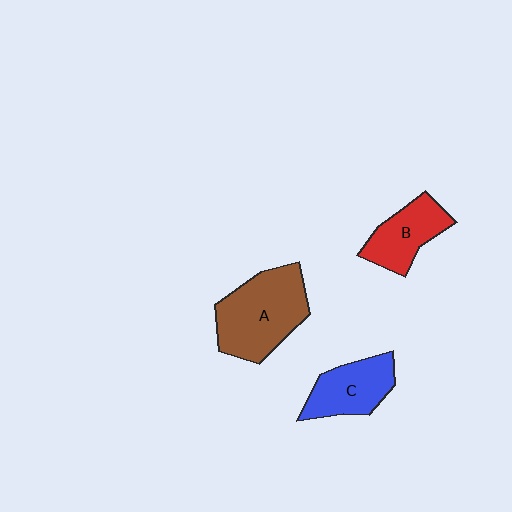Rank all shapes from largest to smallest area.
From largest to smallest: A (brown), C (blue), B (red).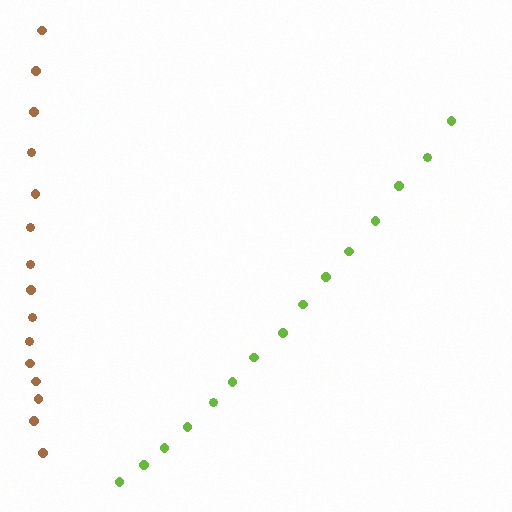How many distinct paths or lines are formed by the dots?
There are 2 distinct paths.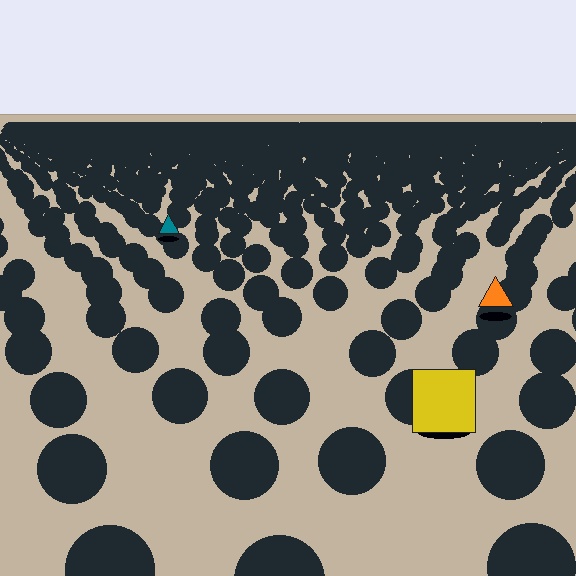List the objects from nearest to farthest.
From nearest to farthest: the yellow square, the orange triangle, the teal triangle.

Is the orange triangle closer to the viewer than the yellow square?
No. The yellow square is closer — you can tell from the texture gradient: the ground texture is coarser near it.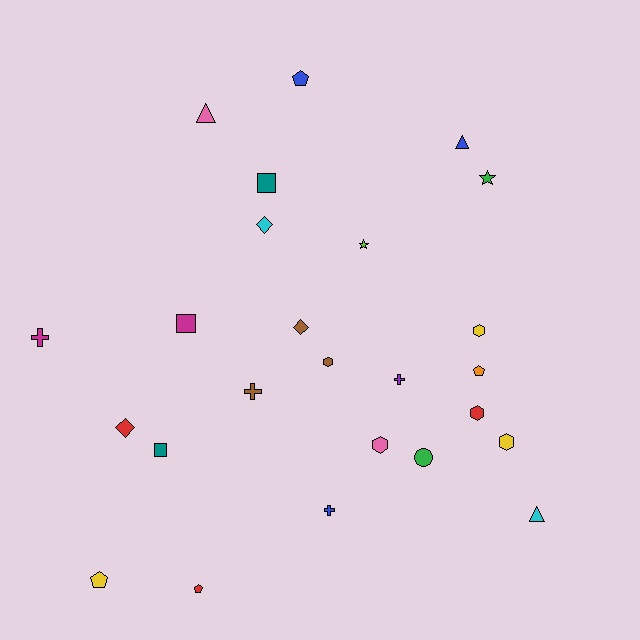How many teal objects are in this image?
There are 2 teal objects.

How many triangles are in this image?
There are 3 triangles.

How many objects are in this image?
There are 25 objects.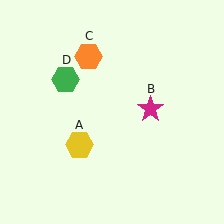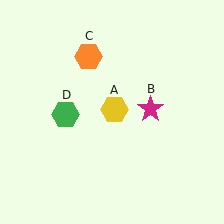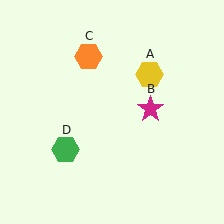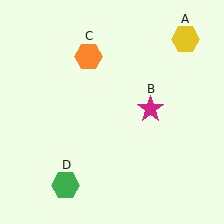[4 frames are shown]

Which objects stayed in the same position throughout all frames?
Magenta star (object B) and orange hexagon (object C) remained stationary.